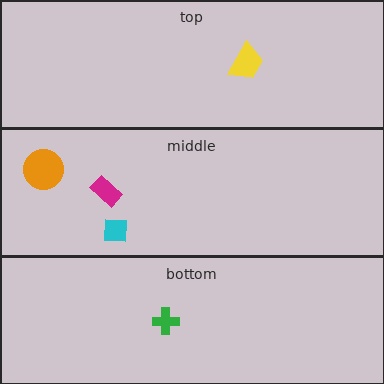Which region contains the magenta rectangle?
The middle region.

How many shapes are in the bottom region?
1.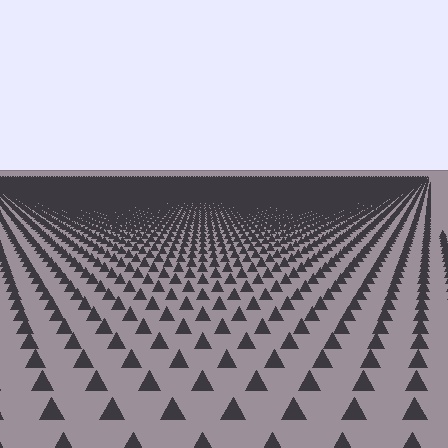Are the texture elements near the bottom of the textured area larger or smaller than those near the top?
Larger. Near the bottom, elements are closer to the viewer and appear at a bigger on-screen size.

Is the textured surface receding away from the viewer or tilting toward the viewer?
The surface is receding away from the viewer. Texture elements get smaller and denser toward the top.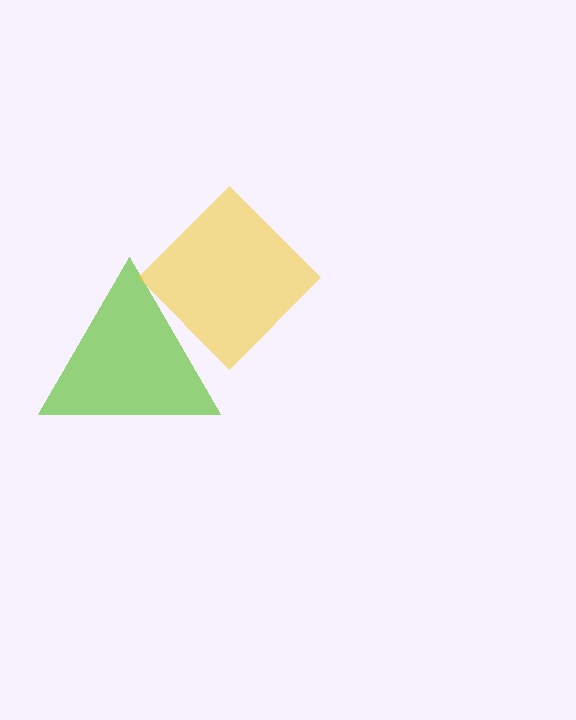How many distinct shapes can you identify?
There are 2 distinct shapes: a lime triangle, a yellow diamond.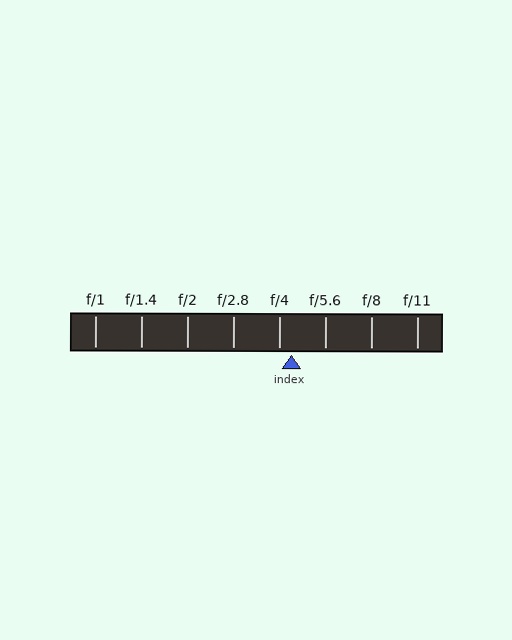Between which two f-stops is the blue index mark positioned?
The index mark is between f/4 and f/5.6.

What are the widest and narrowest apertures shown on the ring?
The widest aperture shown is f/1 and the narrowest is f/11.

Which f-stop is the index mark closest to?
The index mark is closest to f/4.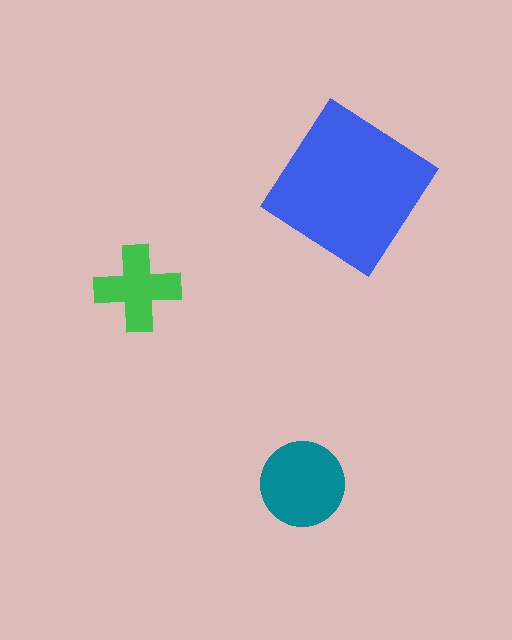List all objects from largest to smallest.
The blue diamond, the teal circle, the green cross.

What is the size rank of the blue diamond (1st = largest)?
1st.